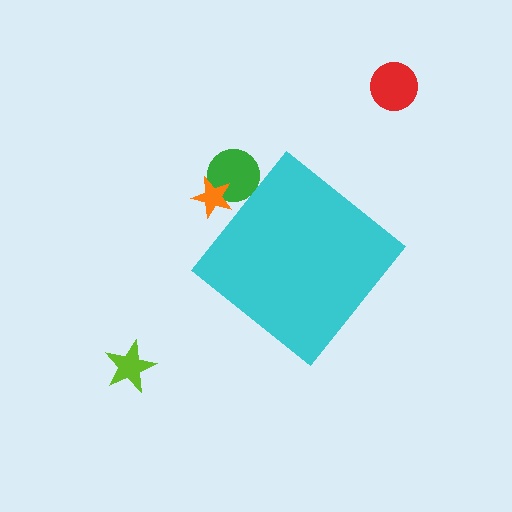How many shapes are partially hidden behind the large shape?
2 shapes are partially hidden.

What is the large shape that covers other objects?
A cyan diamond.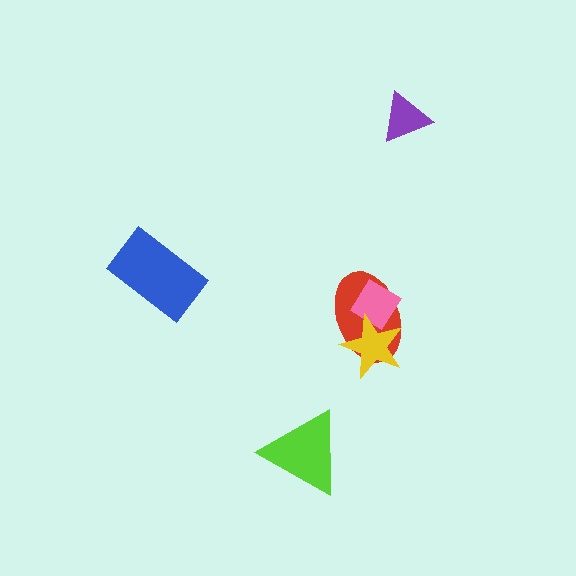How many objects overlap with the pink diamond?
2 objects overlap with the pink diamond.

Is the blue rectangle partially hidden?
No, no other shape covers it.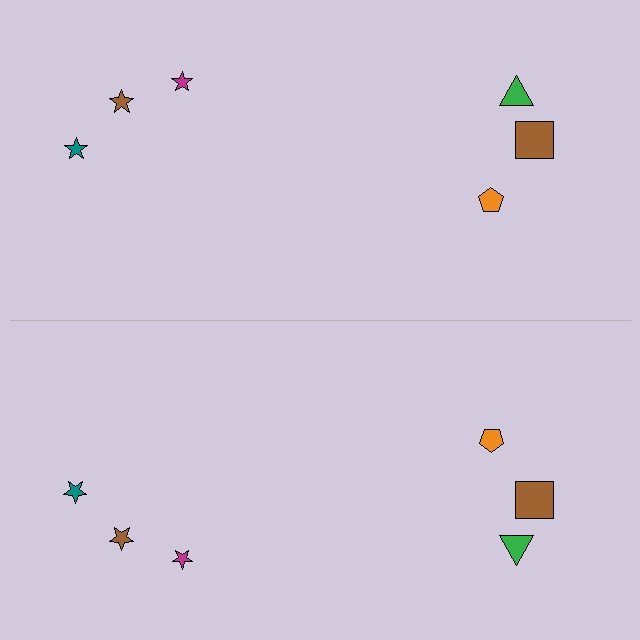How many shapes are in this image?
There are 12 shapes in this image.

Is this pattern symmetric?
Yes, this pattern has bilateral (reflection) symmetry.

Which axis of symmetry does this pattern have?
The pattern has a horizontal axis of symmetry running through the center of the image.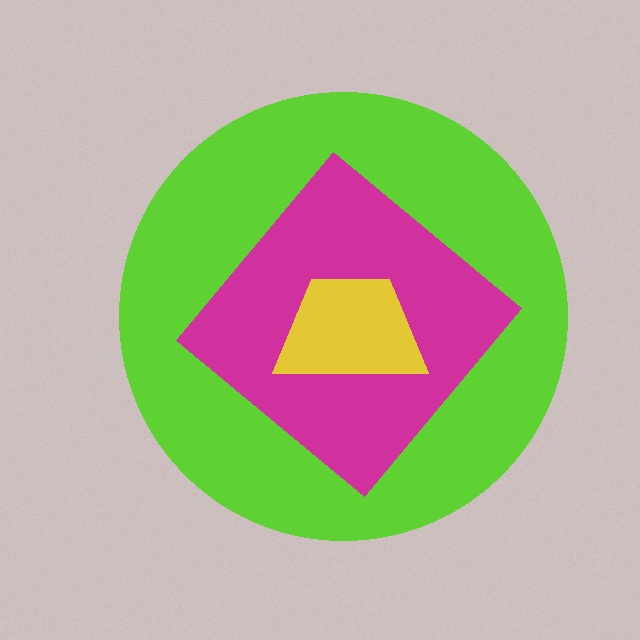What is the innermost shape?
The yellow trapezoid.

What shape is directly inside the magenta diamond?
The yellow trapezoid.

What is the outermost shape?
The lime circle.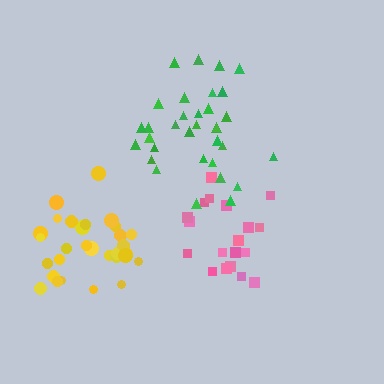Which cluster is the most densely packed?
Green.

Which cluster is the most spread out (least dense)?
Pink.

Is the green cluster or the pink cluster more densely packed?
Green.